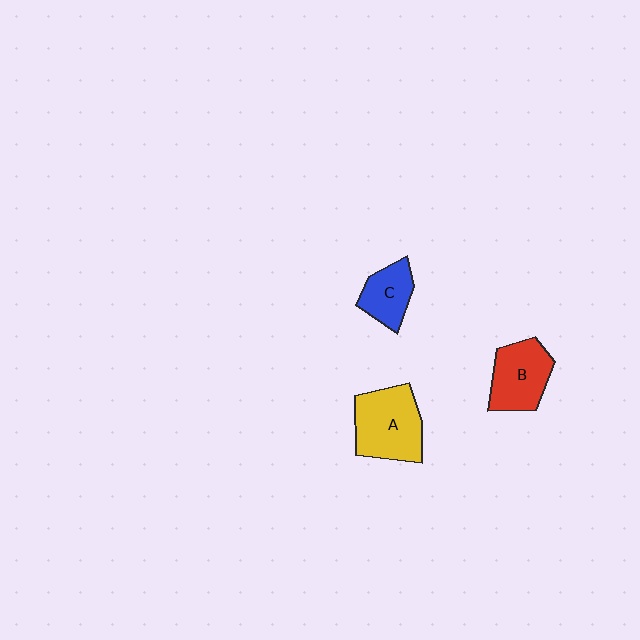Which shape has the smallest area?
Shape C (blue).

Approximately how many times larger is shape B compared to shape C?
Approximately 1.4 times.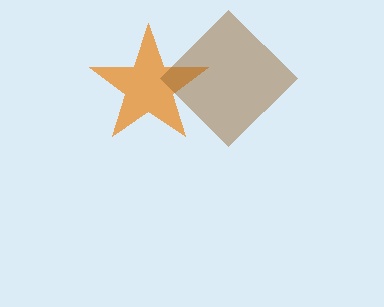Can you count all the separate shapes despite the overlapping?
Yes, there are 2 separate shapes.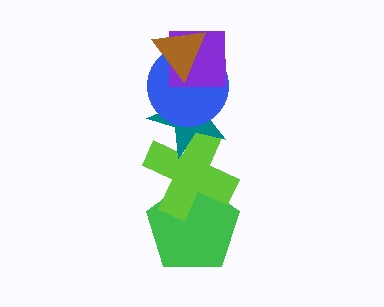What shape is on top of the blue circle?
The purple square is on top of the blue circle.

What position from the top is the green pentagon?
The green pentagon is 6th from the top.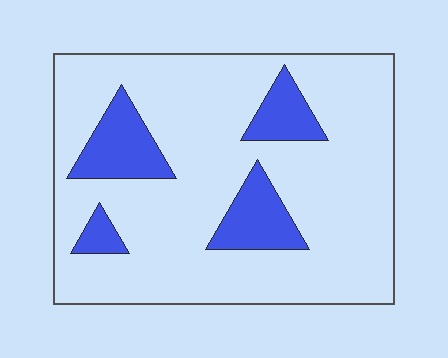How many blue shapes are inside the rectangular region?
4.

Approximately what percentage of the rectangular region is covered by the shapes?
Approximately 20%.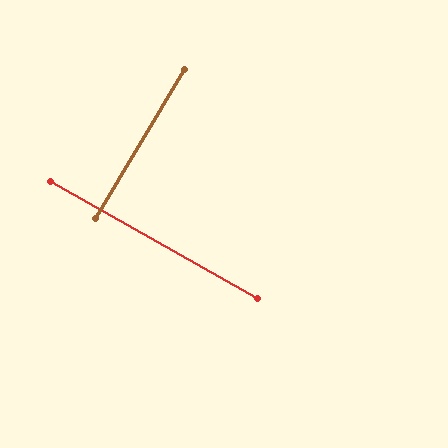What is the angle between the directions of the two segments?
Approximately 89 degrees.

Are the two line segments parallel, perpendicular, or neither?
Perpendicular — they meet at approximately 89°.